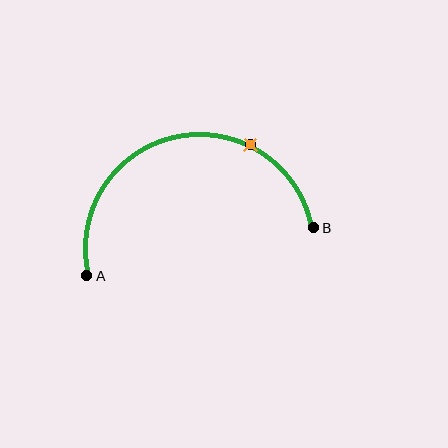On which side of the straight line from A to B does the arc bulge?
The arc bulges above the straight line connecting A and B.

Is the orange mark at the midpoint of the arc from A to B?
No. The orange mark lies on the arc but is closer to endpoint B. The arc midpoint would be at the point on the curve equidistant along the arc from both A and B.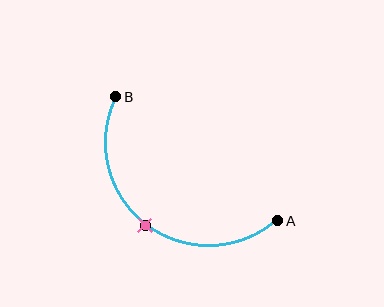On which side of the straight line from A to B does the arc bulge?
The arc bulges below and to the left of the straight line connecting A and B.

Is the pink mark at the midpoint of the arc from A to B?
Yes. The pink mark lies on the arc at equal arc-length from both A and B — it is the arc midpoint.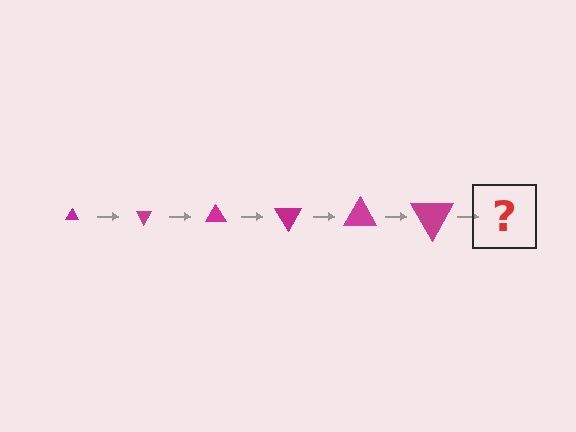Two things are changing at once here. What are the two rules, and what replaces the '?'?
The two rules are that the triangle grows larger each step and it rotates 60 degrees each step. The '?' should be a triangle, larger than the previous one and rotated 360 degrees from the start.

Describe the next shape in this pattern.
It should be a triangle, larger than the previous one and rotated 360 degrees from the start.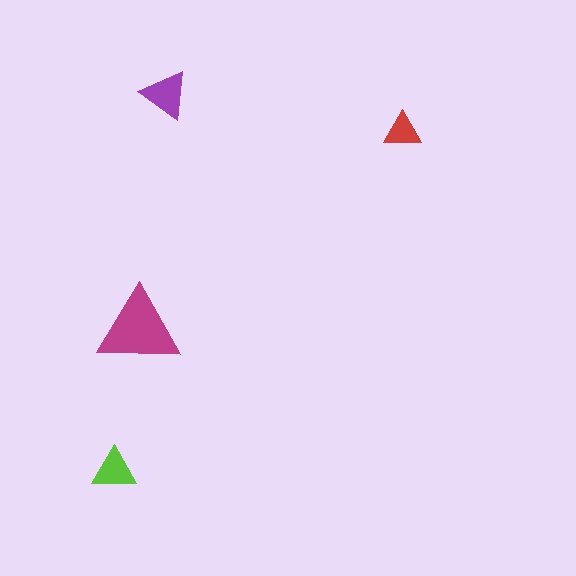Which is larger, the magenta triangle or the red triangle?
The magenta one.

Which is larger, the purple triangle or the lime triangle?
The purple one.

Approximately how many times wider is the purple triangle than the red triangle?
About 1.5 times wider.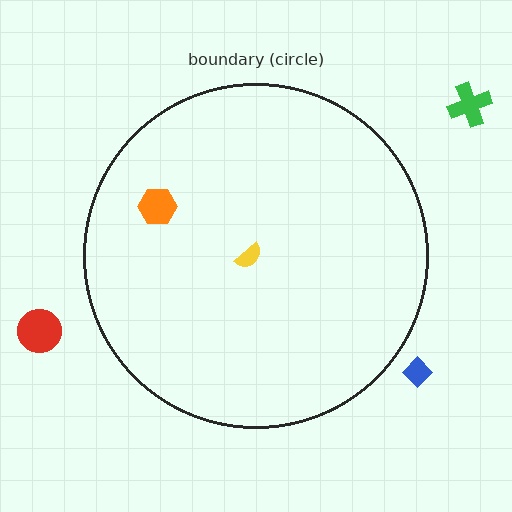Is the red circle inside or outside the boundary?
Outside.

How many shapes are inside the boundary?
2 inside, 3 outside.